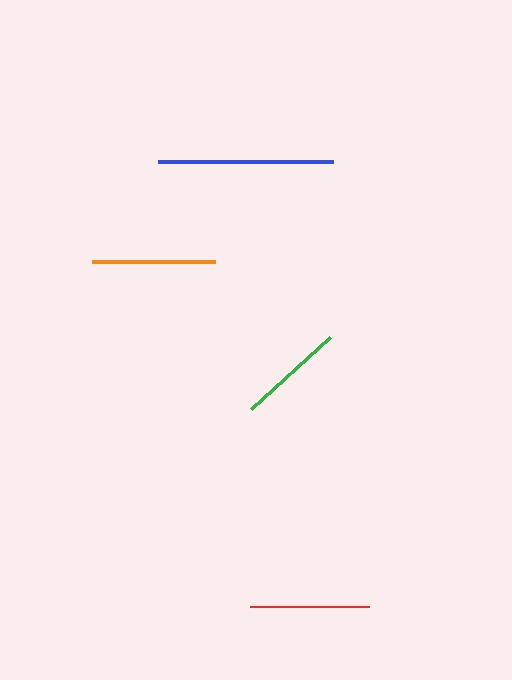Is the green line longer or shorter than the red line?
The red line is longer than the green line.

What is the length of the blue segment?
The blue segment is approximately 175 pixels long.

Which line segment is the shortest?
The green line is the shortest at approximately 107 pixels.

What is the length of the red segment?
The red segment is approximately 119 pixels long.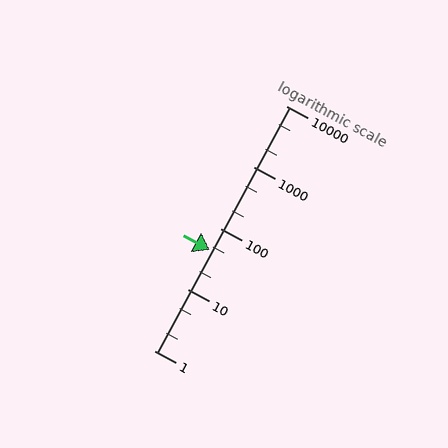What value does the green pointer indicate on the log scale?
The pointer indicates approximately 45.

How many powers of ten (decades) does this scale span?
The scale spans 4 decades, from 1 to 10000.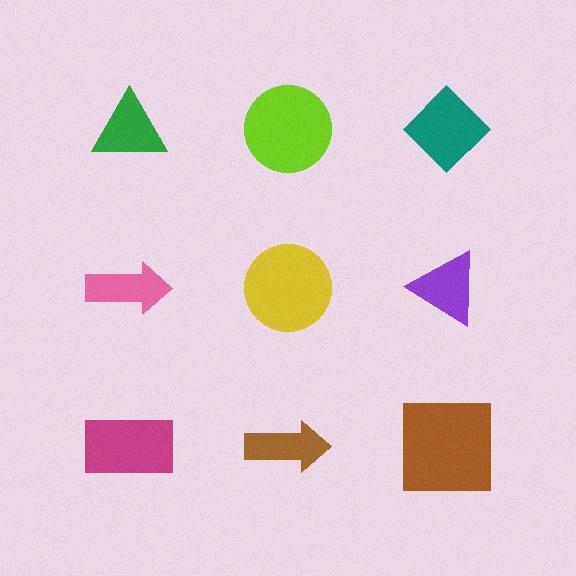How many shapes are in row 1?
3 shapes.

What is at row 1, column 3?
A teal diamond.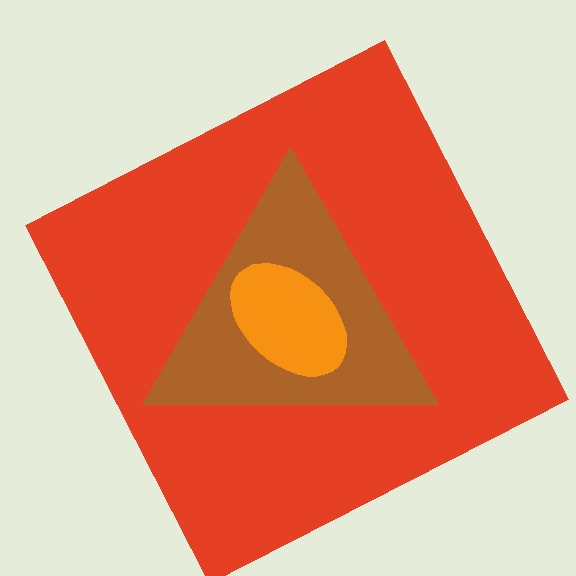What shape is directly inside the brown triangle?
The orange ellipse.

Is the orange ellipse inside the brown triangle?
Yes.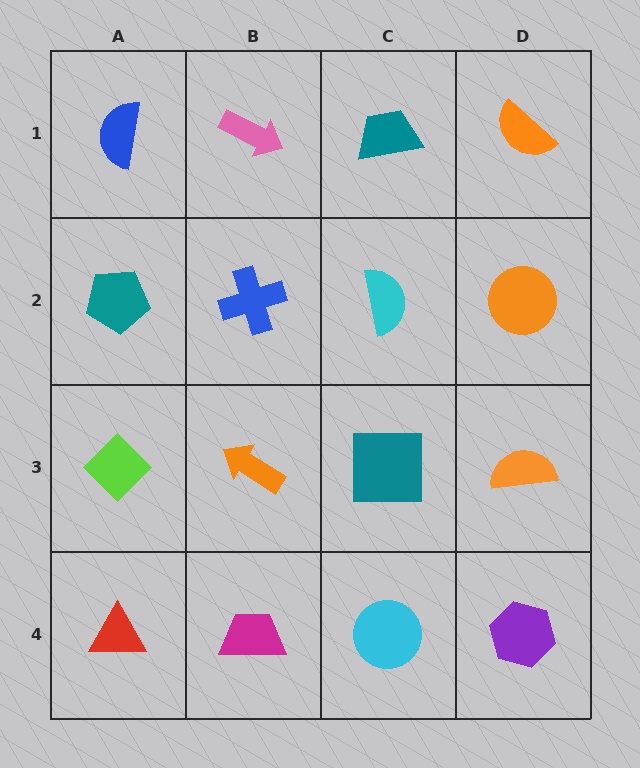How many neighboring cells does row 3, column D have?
3.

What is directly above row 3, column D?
An orange circle.